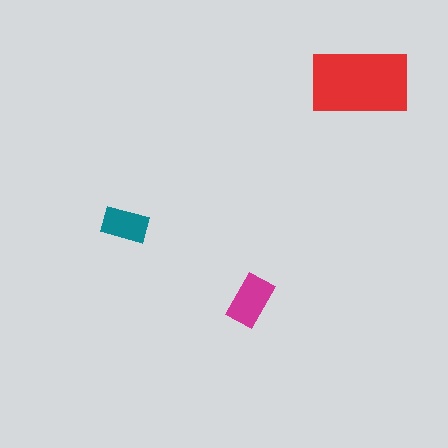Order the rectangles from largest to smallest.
the red one, the magenta one, the teal one.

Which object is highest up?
The red rectangle is topmost.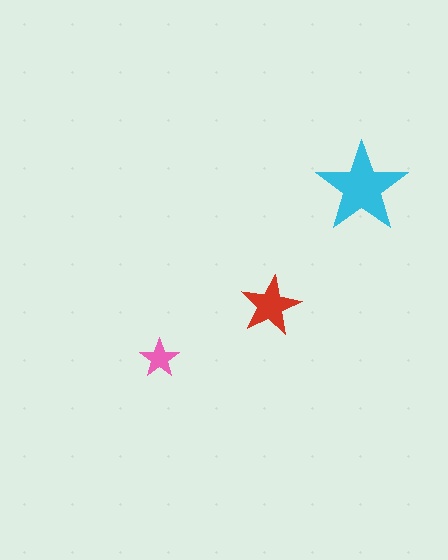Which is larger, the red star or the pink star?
The red one.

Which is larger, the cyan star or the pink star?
The cyan one.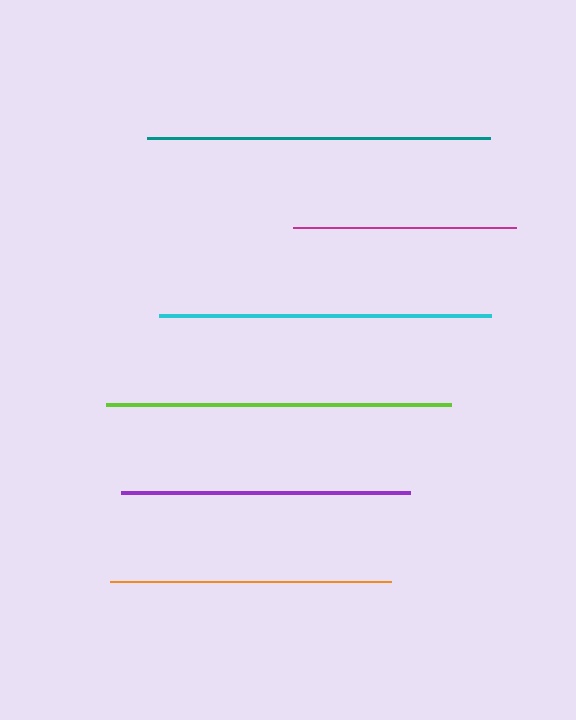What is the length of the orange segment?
The orange segment is approximately 281 pixels long.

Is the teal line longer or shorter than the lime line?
The lime line is longer than the teal line.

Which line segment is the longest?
The lime line is the longest at approximately 345 pixels.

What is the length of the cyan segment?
The cyan segment is approximately 332 pixels long.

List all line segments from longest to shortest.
From longest to shortest: lime, teal, cyan, purple, orange, magenta.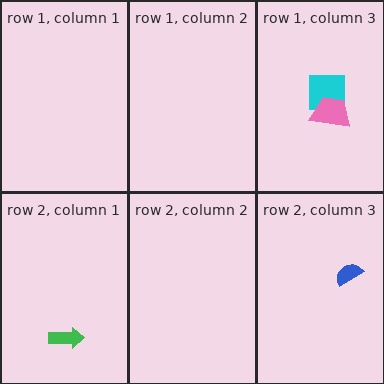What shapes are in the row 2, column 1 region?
The green arrow.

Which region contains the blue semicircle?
The row 2, column 3 region.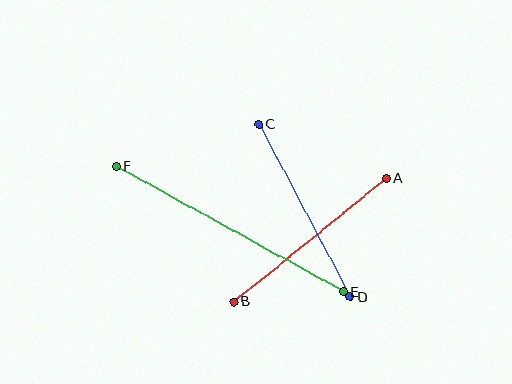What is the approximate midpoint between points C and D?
The midpoint is at approximately (304, 210) pixels.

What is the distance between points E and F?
The distance is approximately 259 pixels.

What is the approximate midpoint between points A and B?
The midpoint is at approximately (310, 240) pixels.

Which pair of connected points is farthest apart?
Points E and F are farthest apart.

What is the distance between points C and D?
The distance is approximately 195 pixels.